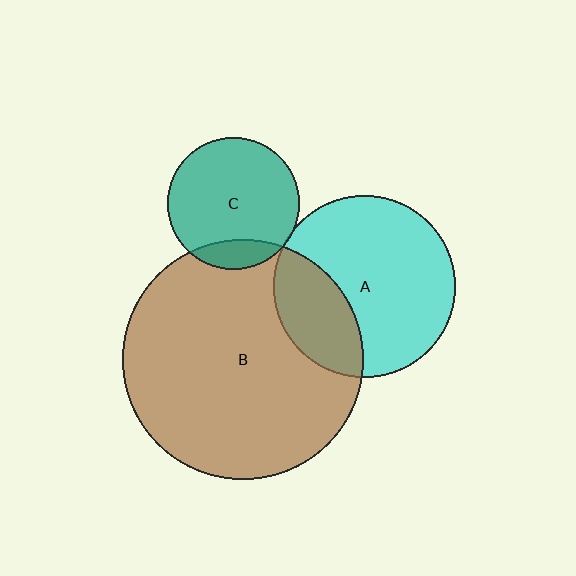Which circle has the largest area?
Circle B (brown).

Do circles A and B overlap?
Yes.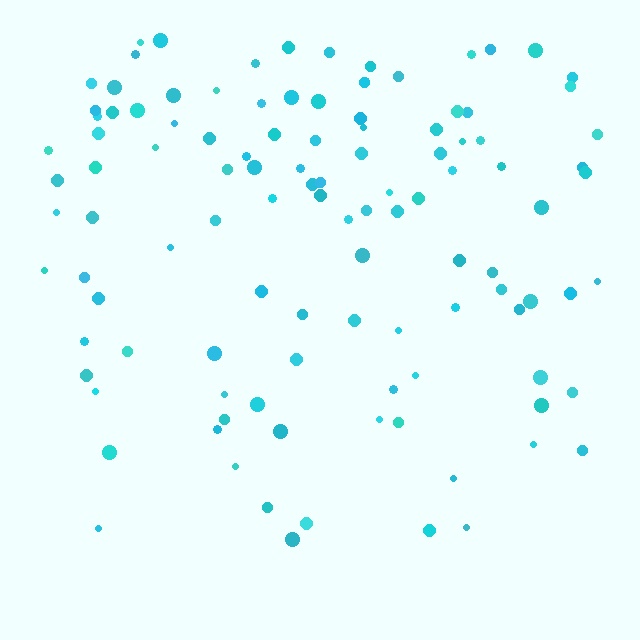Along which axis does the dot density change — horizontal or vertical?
Vertical.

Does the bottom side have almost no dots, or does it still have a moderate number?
Still a moderate number, just noticeably fewer than the top.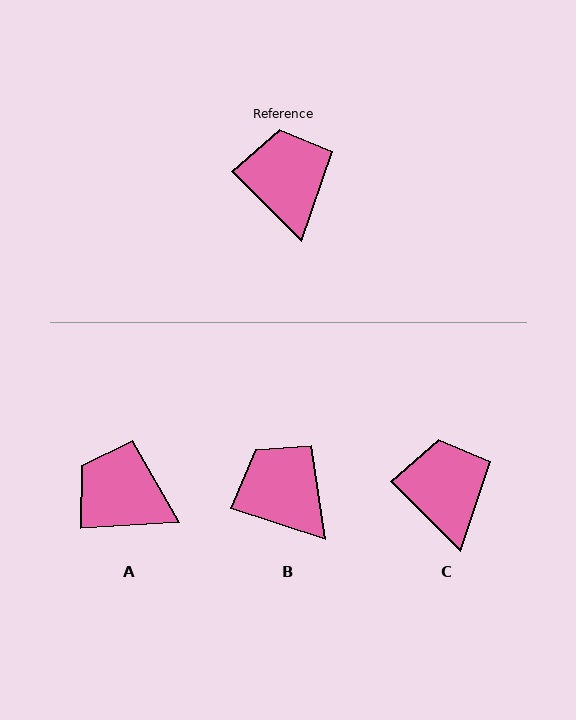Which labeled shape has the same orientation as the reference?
C.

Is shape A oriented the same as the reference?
No, it is off by about 49 degrees.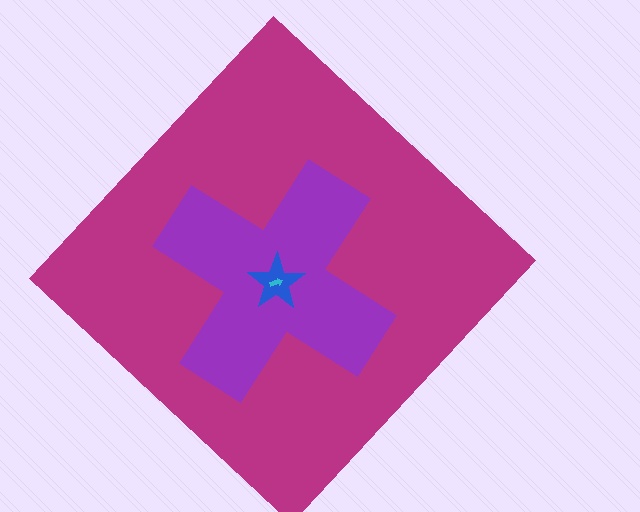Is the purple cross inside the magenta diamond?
Yes.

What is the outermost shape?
The magenta diamond.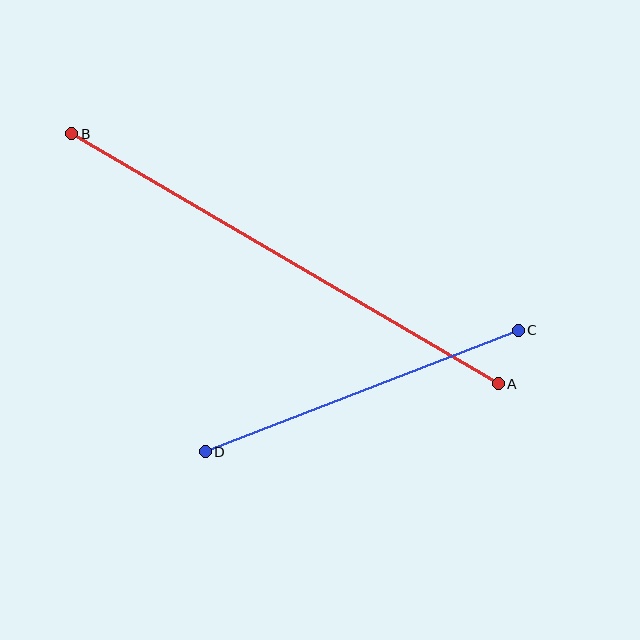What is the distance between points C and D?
The distance is approximately 336 pixels.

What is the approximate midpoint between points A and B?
The midpoint is at approximately (285, 259) pixels.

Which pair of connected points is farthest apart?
Points A and B are farthest apart.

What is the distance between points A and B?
The distance is approximately 494 pixels.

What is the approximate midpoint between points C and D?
The midpoint is at approximately (362, 391) pixels.